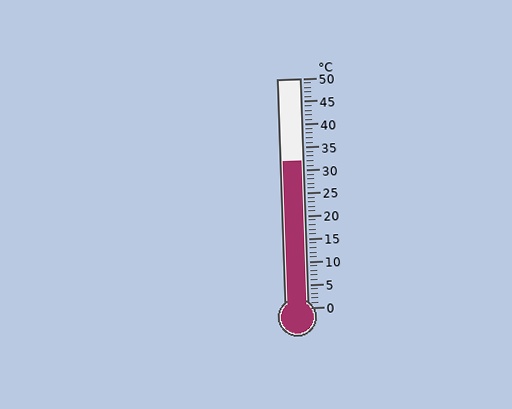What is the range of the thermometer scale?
The thermometer scale ranges from 0°C to 50°C.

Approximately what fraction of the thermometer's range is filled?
The thermometer is filled to approximately 65% of its range.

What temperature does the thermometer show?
The thermometer shows approximately 32°C.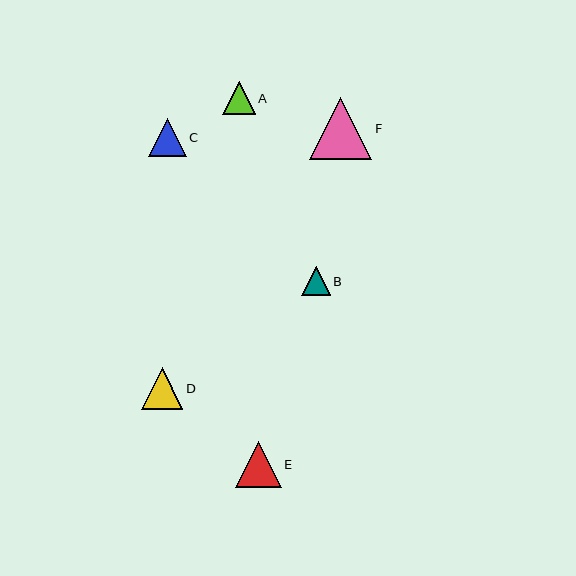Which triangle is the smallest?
Triangle B is the smallest with a size of approximately 28 pixels.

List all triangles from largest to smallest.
From largest to smallest: F, E, D, C, A, B.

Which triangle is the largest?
Triangle F is the largest with a size of approximately 62 pixels.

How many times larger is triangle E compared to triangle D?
Triangle E is approximately 1.1 times the size of triangle D.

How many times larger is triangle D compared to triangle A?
Triangle D is approximately 1.3 times the size of triangle A.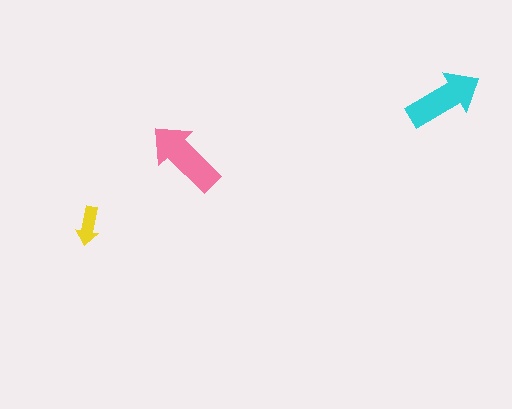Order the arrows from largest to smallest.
the pink one, the cyan one, the yellow one.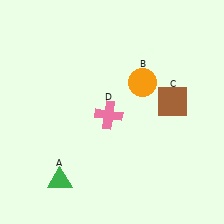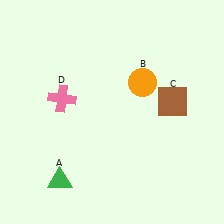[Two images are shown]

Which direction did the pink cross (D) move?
The pink cross (D) moved left.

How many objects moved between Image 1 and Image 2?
1 object moved between the two images.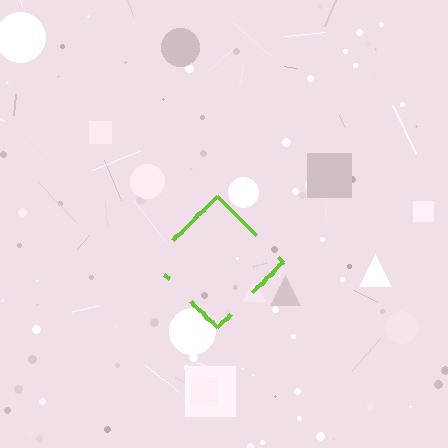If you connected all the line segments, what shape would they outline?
They would outline a diamond.